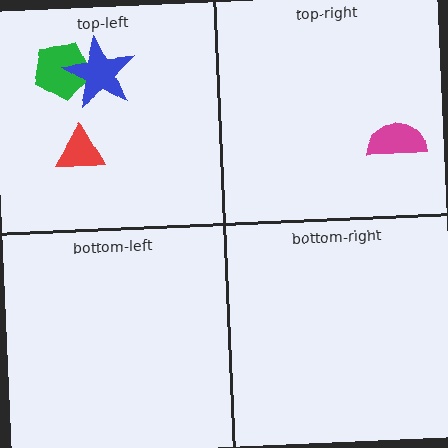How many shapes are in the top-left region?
3.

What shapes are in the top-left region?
The red triangle, the green pentagon, the blue star.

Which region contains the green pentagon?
The top-left region.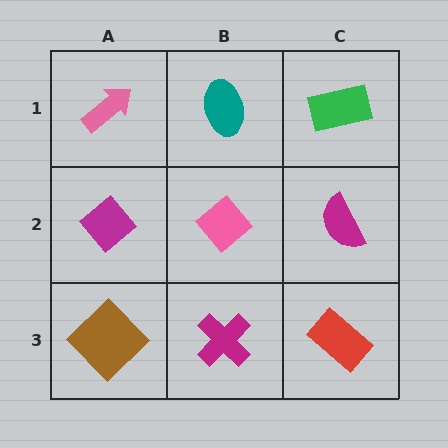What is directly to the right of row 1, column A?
A teal ellipse.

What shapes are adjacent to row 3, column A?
A magenta diamond (row 2, column A), a magenta cross (row 3, column B).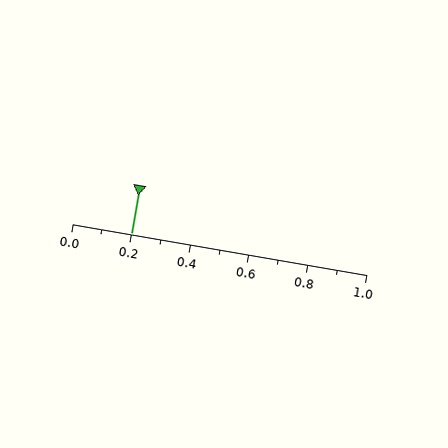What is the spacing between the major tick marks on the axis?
The major ticks are spaced 0.2 apart.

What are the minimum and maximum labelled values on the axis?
The axis runs from 0.0 to 1.0.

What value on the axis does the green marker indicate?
The marker indicates approximately 0.2.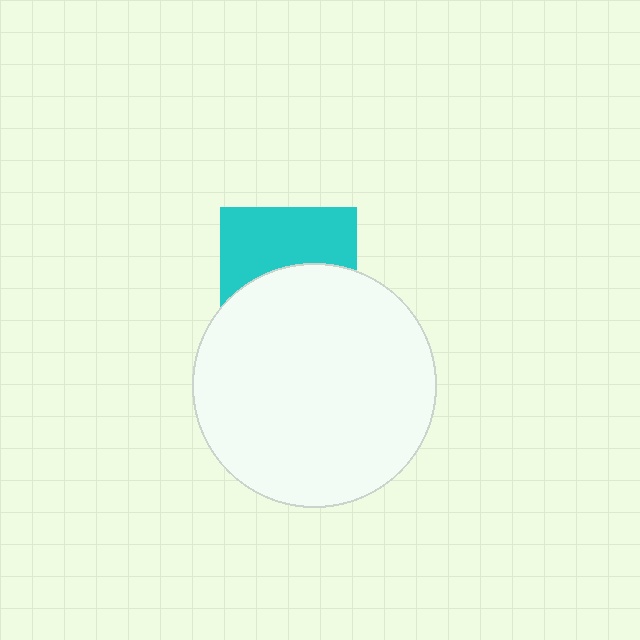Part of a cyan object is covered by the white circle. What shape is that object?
It is a square.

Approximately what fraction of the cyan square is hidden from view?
Roughly 52% of the cyan square is hidden behind the white circle.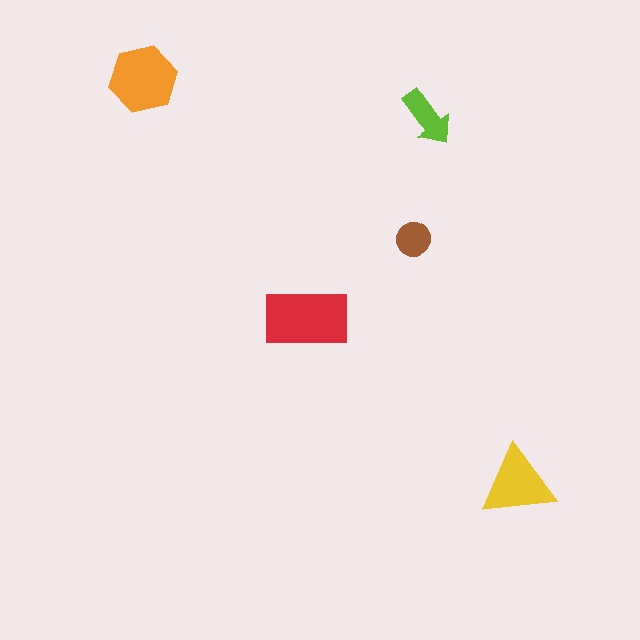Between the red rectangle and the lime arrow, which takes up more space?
The red rectangle.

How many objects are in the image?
There are 5 objects in the image.